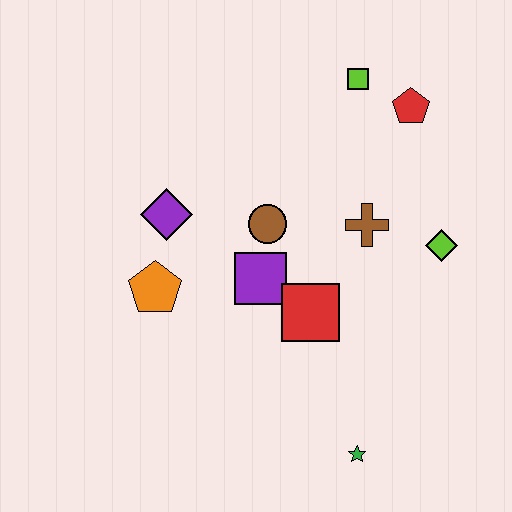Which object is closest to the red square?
The purple square is closest to the red square.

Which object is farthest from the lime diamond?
The orange pentagon is farthest from the lime diamond.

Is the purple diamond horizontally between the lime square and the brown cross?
No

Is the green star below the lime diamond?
Yes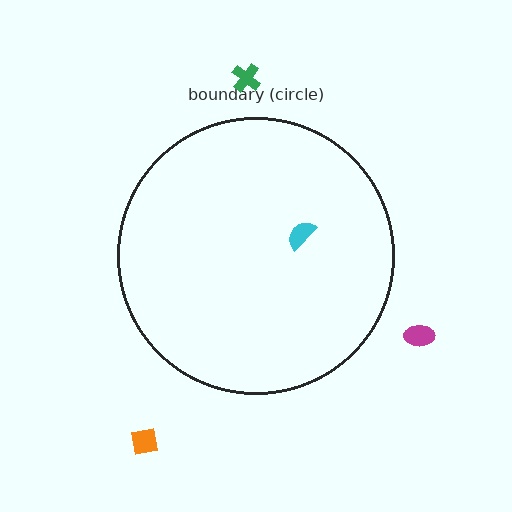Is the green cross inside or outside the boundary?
Outside.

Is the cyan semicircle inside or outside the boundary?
Inside.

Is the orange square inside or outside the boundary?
Outside.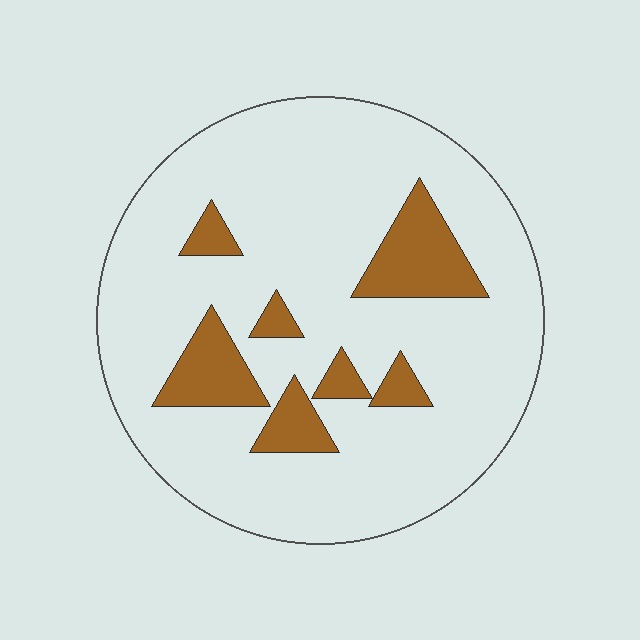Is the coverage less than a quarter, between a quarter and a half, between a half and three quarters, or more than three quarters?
Less than a quarter.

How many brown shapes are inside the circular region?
7.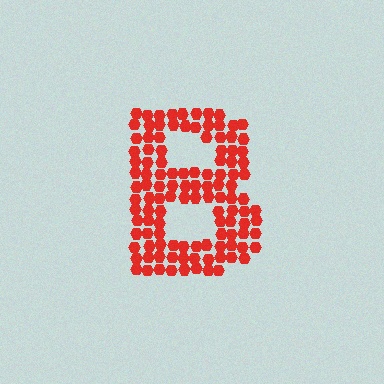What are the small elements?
The small elements are hexagons.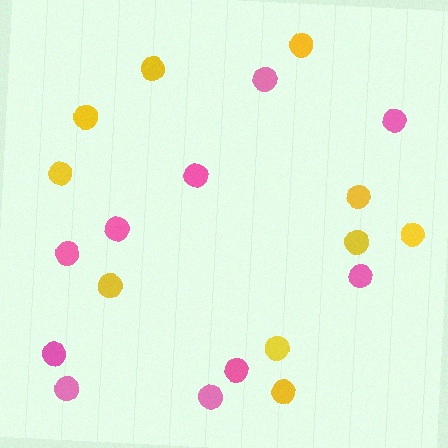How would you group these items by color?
There are 2 groups: one group of yellow circles (10) and one group of pink circles (10).